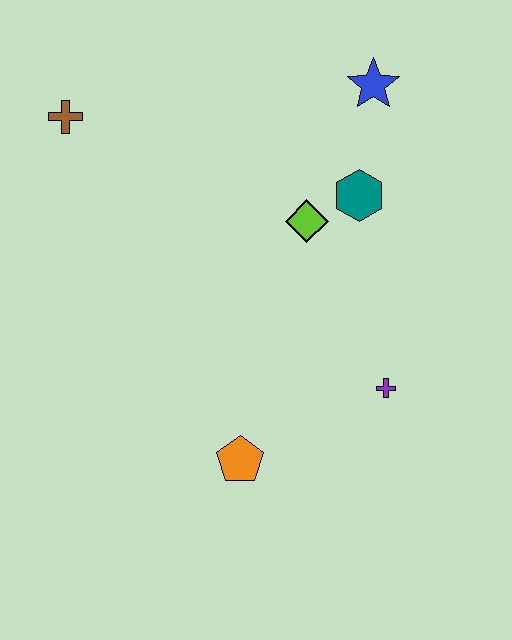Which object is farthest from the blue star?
The orange pentagon is farthest from the blue star.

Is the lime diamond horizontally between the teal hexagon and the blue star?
No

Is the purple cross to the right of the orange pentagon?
Yes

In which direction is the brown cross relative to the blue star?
The brown cross is to the left of the blue star.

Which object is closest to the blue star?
The teal hexagon is closest to the blue star.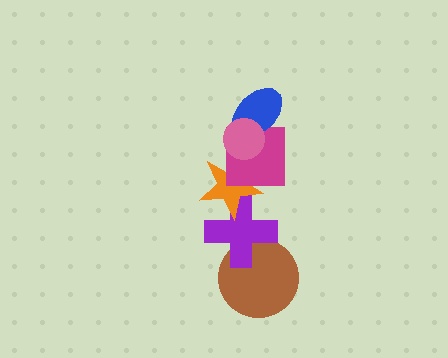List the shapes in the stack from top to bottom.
From top to bottom: the pink circle, the blue ellipse, the magenta square, the orange star, the purple cross, the brown circle.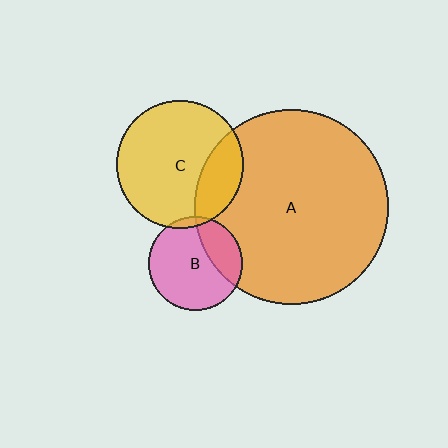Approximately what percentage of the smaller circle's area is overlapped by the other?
Approximately 25%.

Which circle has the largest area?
Circle A (orange).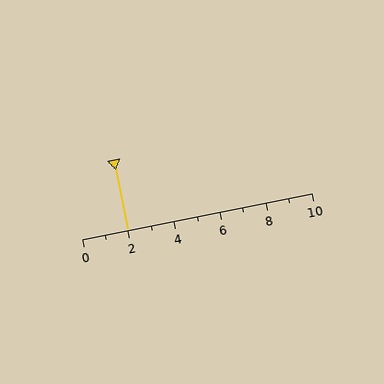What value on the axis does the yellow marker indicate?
The marker indicates approximately 2.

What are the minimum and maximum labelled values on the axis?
The axis runs from 0 to 10.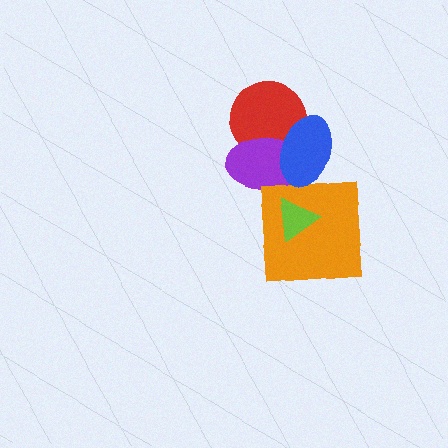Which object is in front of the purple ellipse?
The blue ellipse is in front of the purple ellipse.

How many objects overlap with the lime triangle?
1 object overlaps with the lime triangle.